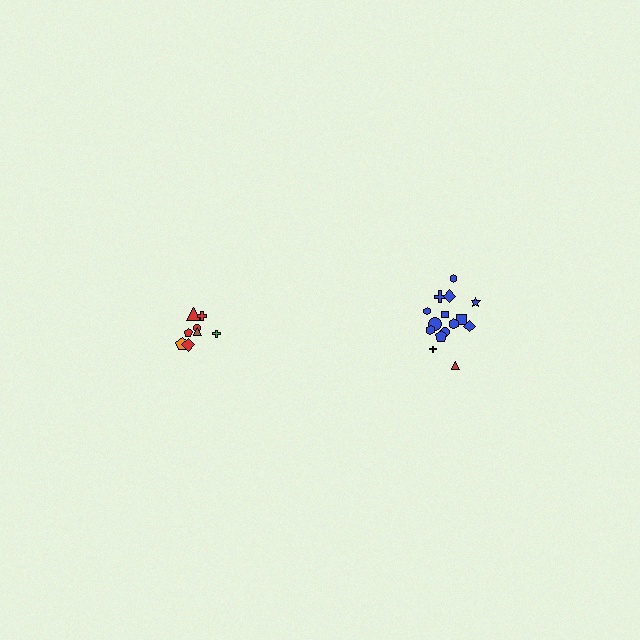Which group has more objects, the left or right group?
The right group.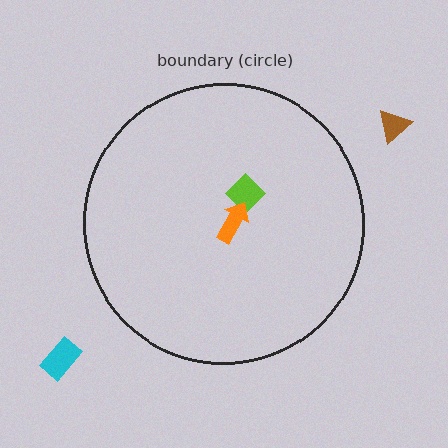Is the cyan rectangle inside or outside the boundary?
Outside.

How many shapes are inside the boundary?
2 inside, 2 outside.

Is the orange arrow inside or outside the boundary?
Inside.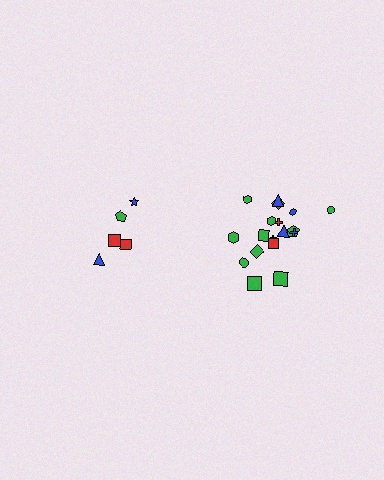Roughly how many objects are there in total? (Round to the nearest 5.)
Roughly 25 objects in total.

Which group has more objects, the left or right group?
The right group.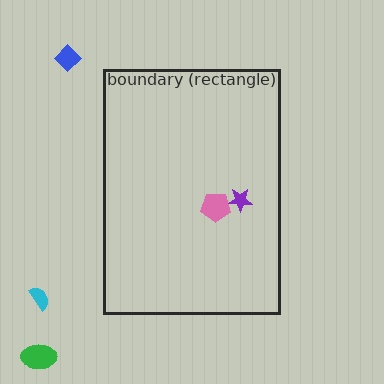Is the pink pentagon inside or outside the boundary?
Inside.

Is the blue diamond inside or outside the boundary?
Outside.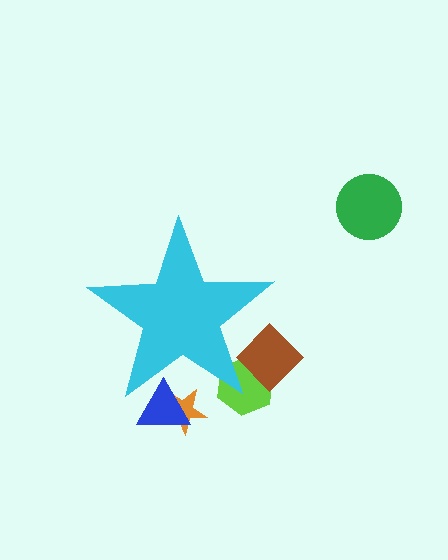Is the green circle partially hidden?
No, the green circle is fully visible.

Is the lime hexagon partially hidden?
Yes, the lime hexagon is partially hidden behind the cyan star.